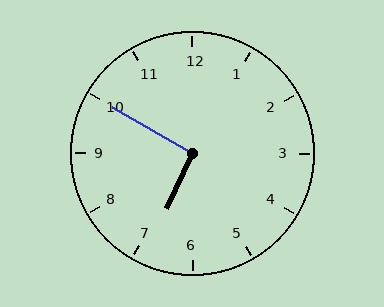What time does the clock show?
6:50.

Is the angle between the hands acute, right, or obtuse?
It is right.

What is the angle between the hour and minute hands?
Approximately 95 degrees.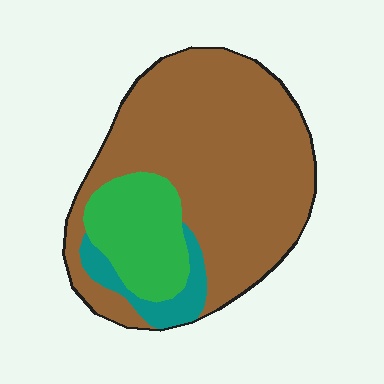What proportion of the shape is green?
Green takes up about one fifth (1/5) of the shape.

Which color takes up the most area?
Brown, at roughly 75%.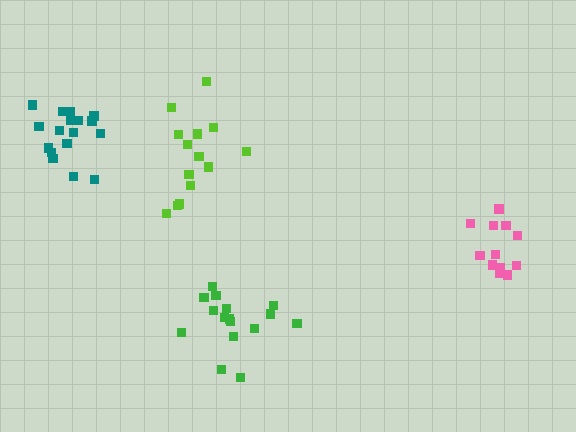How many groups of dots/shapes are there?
There are 4 groups.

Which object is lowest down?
The green cluster is bottommost.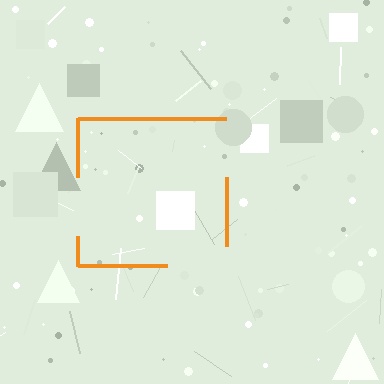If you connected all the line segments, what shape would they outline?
They would outline a square.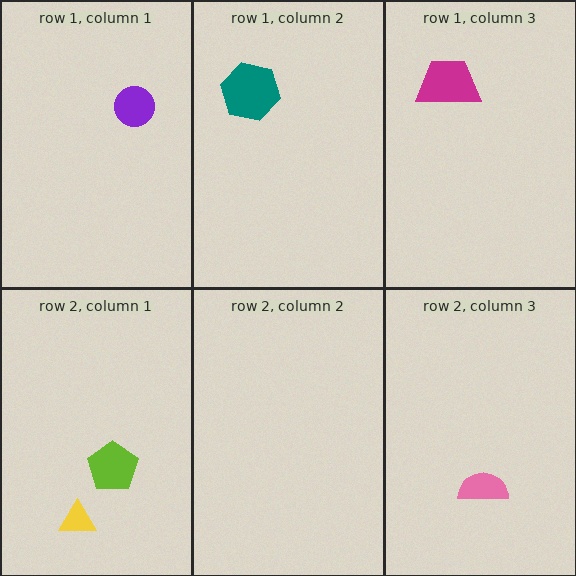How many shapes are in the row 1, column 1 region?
1.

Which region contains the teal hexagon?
The row 1, column 2 region.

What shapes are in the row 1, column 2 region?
The teal hexagon.